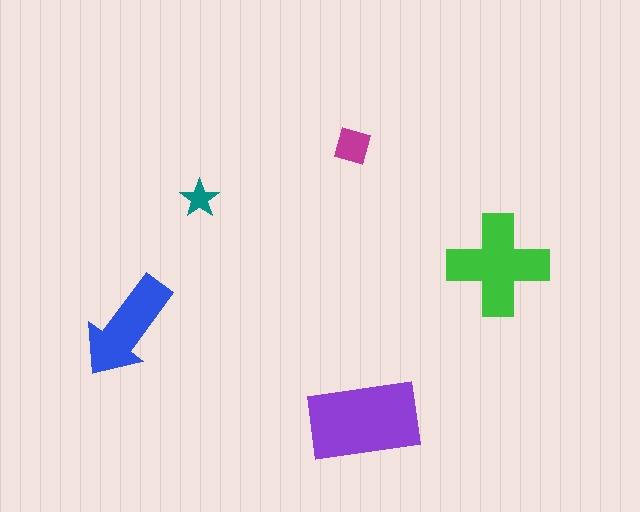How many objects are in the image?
There are 5 objects in the image.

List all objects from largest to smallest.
The purple rectangle, the green cross, the blue arrow, the magenta diamond, the teal star.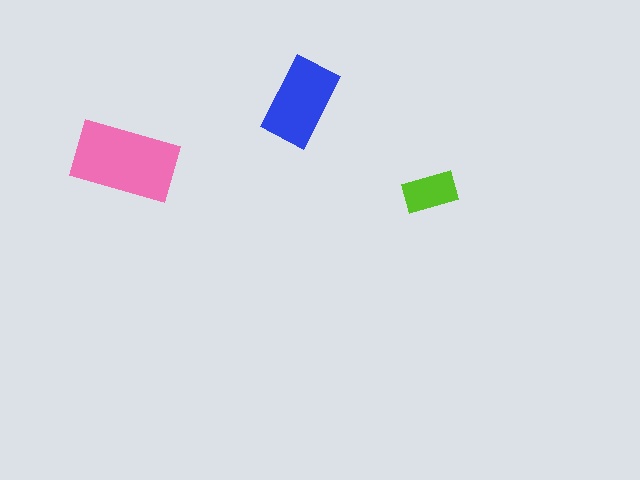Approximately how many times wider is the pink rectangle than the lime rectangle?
About 2 times wider.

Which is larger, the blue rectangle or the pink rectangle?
The pink one.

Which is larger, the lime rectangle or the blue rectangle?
The blue one.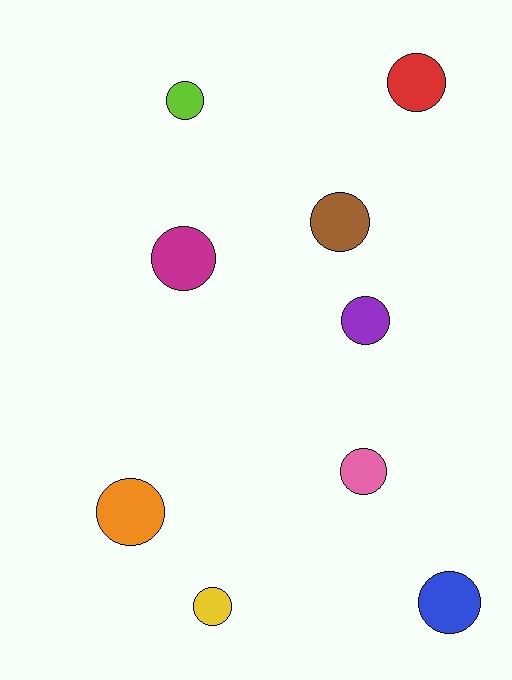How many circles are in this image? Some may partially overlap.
There are 9 circles.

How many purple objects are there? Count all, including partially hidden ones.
There is 1 purple object.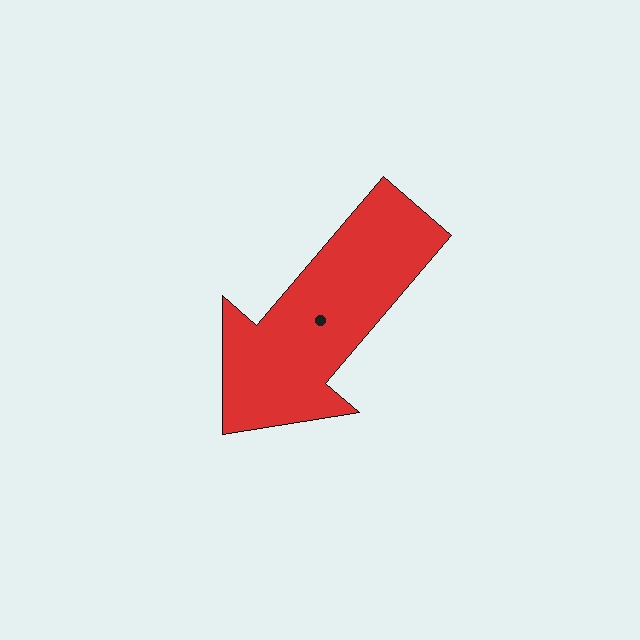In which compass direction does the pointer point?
Southwest.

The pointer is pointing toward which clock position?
Roughly 7 o'clock.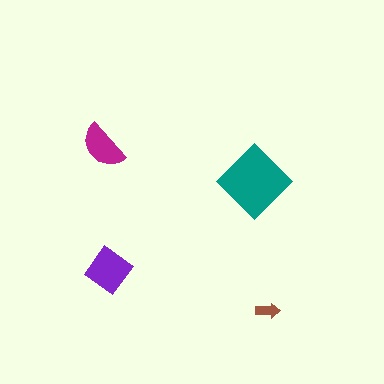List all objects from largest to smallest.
The teal diamond, the purple diamond, the magenta semicircle, the brown arrow.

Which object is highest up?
The magenta semicircle is topmost.